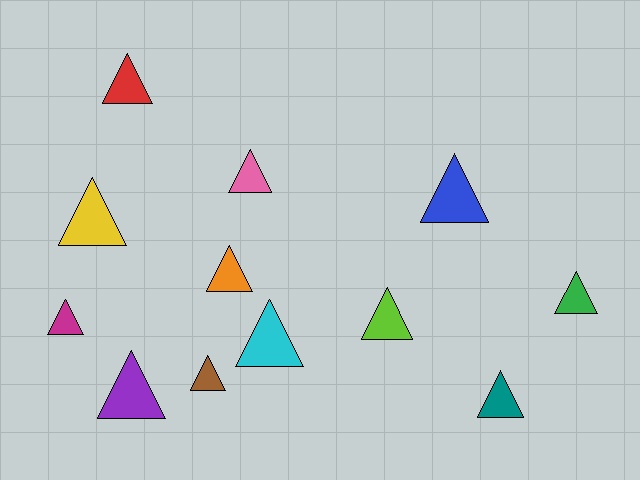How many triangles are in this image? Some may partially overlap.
There are 12 triangles.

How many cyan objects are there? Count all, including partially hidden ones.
There is 1 cyan object.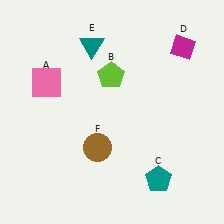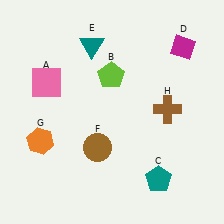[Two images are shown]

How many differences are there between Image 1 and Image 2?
There are 2 differences between the two images.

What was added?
An orange hexagon (G), a brown cross (H) were added in Image 2.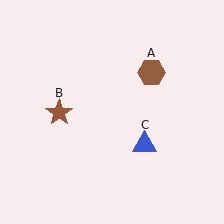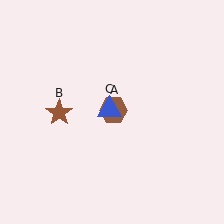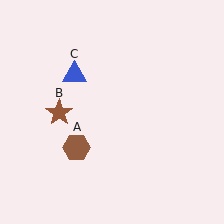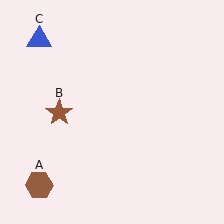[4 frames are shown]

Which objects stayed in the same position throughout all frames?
Brown star (object B) remained stationary.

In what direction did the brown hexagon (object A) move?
The brown hexagon (object A) moved down and to the left.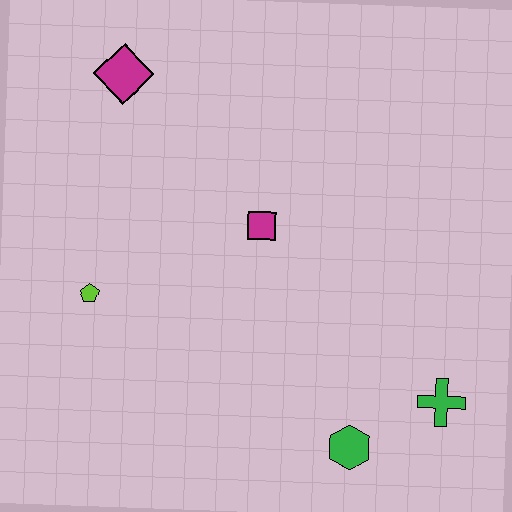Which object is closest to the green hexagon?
The green cross is closest to the green hexagon.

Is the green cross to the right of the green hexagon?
Yes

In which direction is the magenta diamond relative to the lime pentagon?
The magenta diamond is above the lime pentagon.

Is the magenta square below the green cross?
No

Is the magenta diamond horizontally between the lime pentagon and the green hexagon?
Yes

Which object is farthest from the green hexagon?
The magenta diamond is farthest from the green hexagon.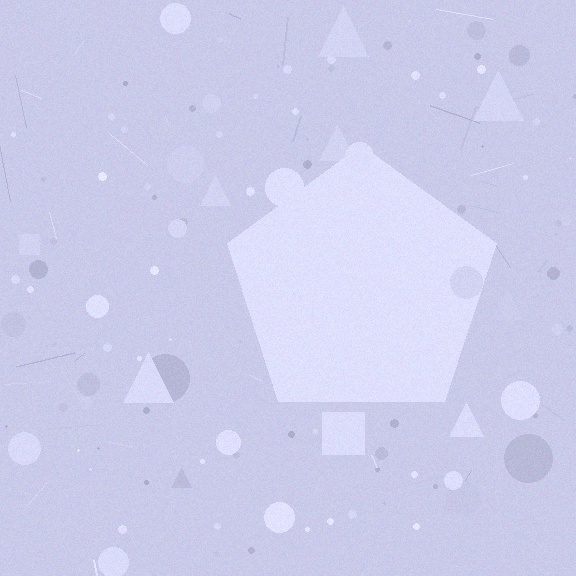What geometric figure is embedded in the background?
A pentagon is embedded in the background.